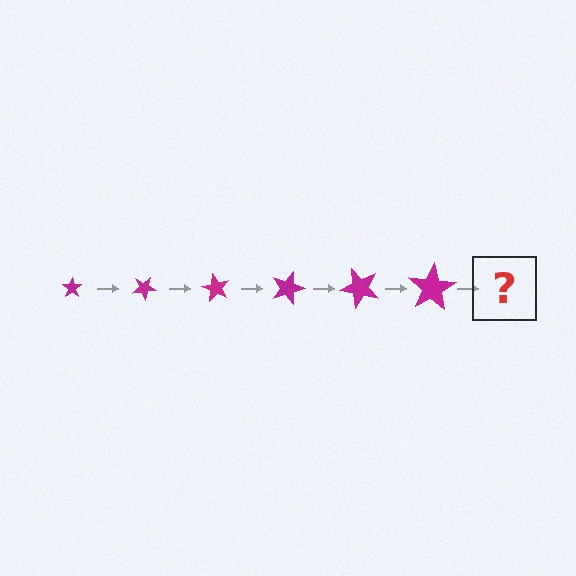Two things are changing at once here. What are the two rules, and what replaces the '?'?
The two rules are that the star grows larger each step and it rotates 30 degrees each step. The '?' should be a star, larger than the previous one and rotated 180 degrees from the start.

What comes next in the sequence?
The next element should be a star, larger than the previous one and rotated 180 degrees from the start.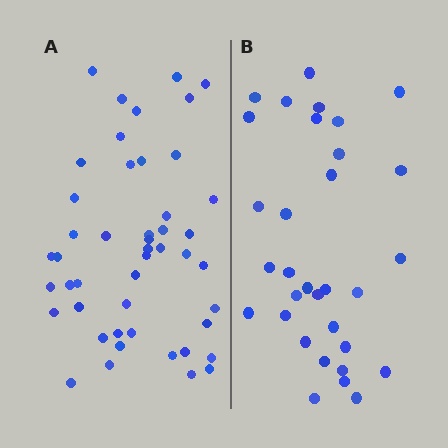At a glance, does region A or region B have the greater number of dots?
Region A (the left region) has more dots.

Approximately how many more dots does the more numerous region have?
Region A has approximately 15 more dots than region B.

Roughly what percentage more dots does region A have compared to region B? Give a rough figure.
About 45% more.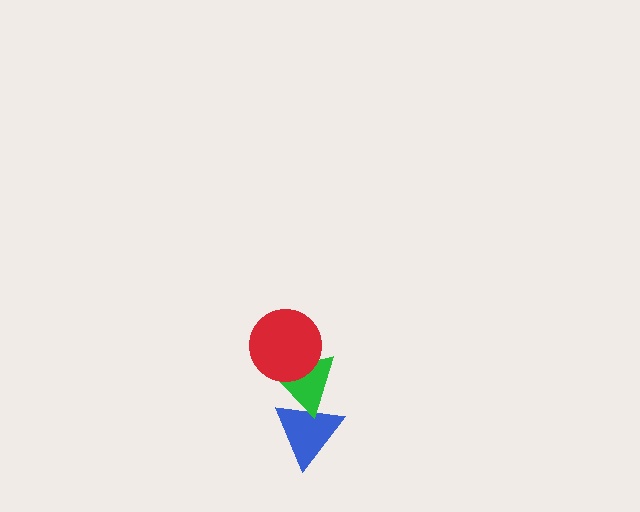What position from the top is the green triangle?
The green triangle is 2nd from the top.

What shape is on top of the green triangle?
The red circle is on top of the green triangle.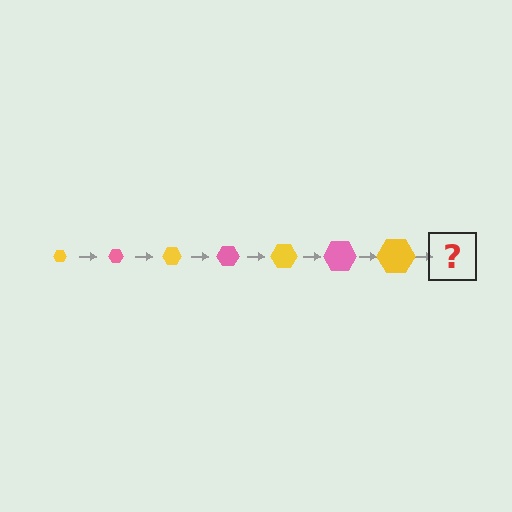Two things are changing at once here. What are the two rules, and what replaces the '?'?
The two rules are that the hexagon grows larger each step and the color cycles through yellow and pink. The '?' should be a pink hexagon, larger than the previous one.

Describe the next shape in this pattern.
It should be a pink hexagon, larger than the previous one.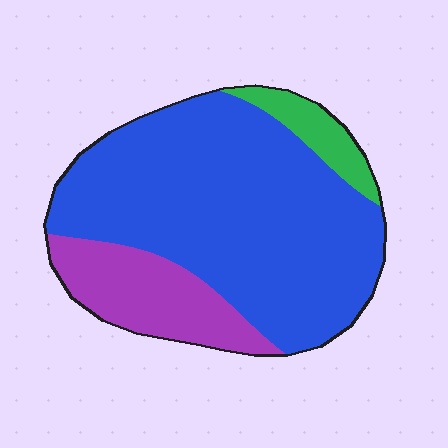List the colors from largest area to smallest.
From largest to smallest: blue, purple, green.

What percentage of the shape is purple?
Purple covers about 20% of the shape.